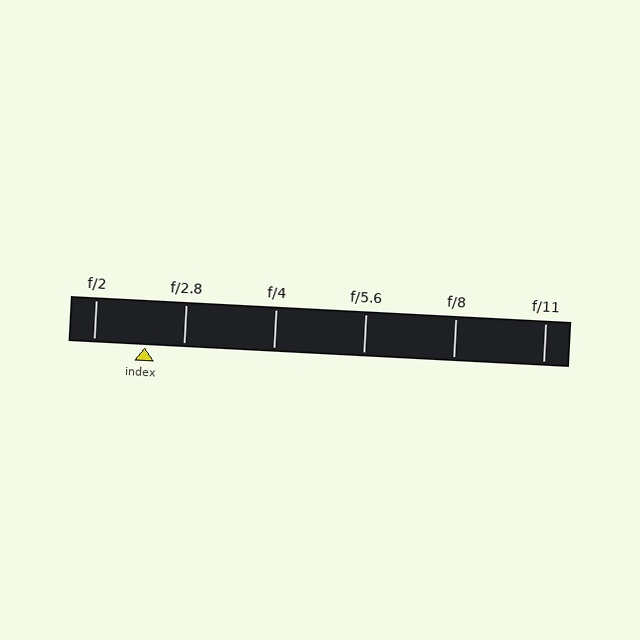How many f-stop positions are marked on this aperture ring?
There are 6 f-stop positions marked.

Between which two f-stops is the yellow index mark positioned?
The index mark is between f/2 and f/2.8.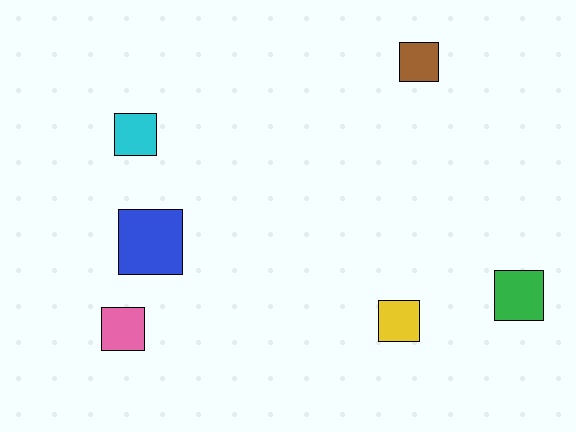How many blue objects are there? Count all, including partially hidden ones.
There is 1 blue object.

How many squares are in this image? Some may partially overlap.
There are 6 squares.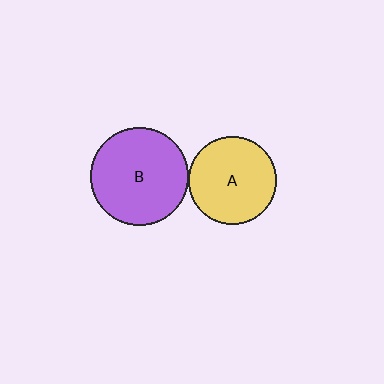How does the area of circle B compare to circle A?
Approximately 1.2 times.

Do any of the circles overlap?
No, none of the circles overlap.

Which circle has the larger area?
Circle B (purple).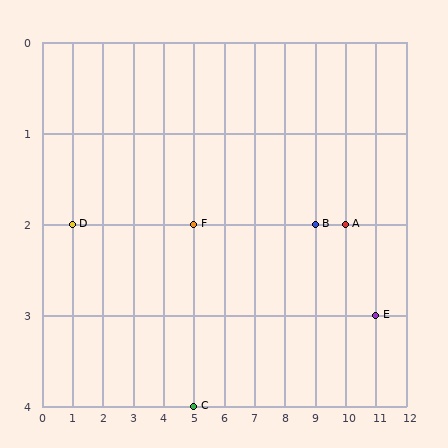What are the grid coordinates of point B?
Point B is at grid coordinates (9, 2).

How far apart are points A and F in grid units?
Points A and F are 5 columns apart.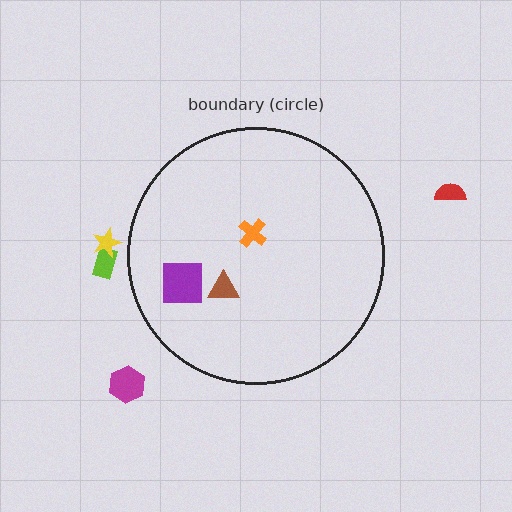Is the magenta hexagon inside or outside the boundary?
Outside.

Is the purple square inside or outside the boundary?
Inside.